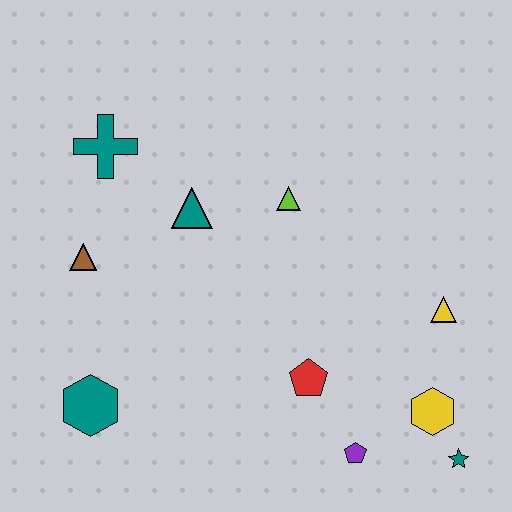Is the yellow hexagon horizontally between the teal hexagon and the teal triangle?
No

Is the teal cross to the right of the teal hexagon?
Yes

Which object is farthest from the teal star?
The teal cross is farthest from the teal star.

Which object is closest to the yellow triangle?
The yellow hexagon is closest to the yellow triangle.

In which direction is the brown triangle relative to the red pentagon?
The brown triangle is to the left of the red pentagon.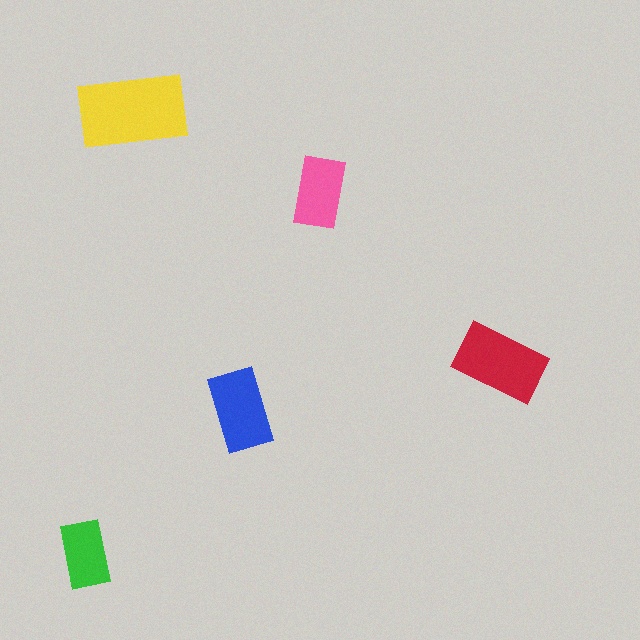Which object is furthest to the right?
The red rectangle is rightmost.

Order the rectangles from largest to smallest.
the yellow one, the red one, the blue one, the pink one, the green one.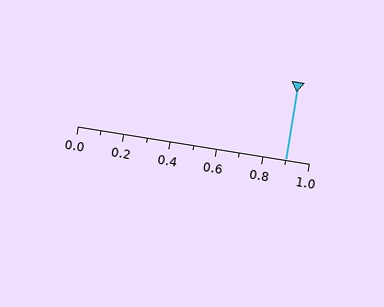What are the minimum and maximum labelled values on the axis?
The axis runs from 0.0 to 1.0.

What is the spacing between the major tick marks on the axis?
The major ticks are spaced 0.2 apart.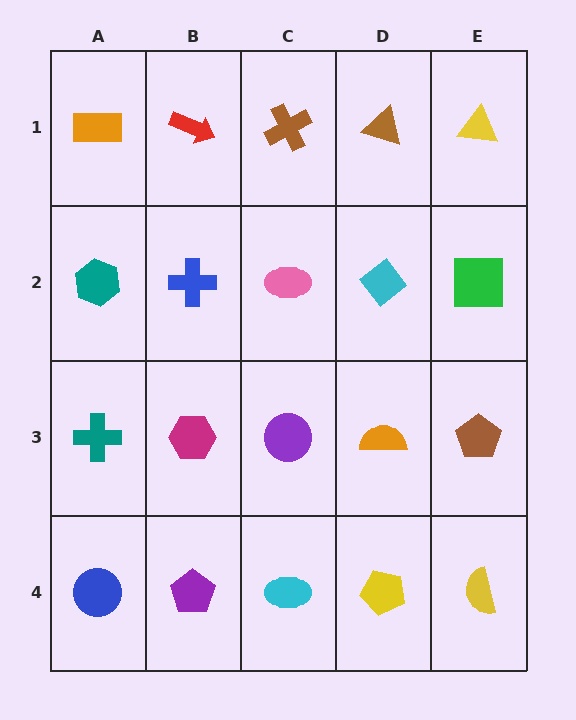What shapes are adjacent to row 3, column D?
A cyan diamond (row 2, column D), a yellow pentagon (row 4, column D), a purple circle (row 3, column C), a brown pentagon (row 3, column E).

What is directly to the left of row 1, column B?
An orange rectangle.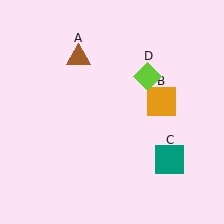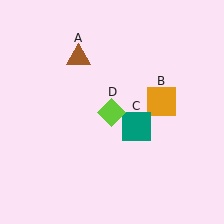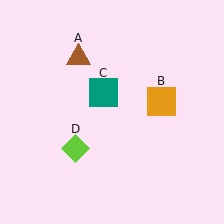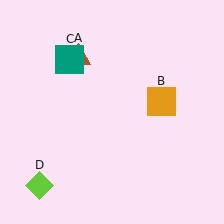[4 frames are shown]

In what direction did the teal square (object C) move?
The teal square (object C) moved up and to the left.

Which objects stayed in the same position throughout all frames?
Brown triangle (object A) and orange square (object B) remained stationary.